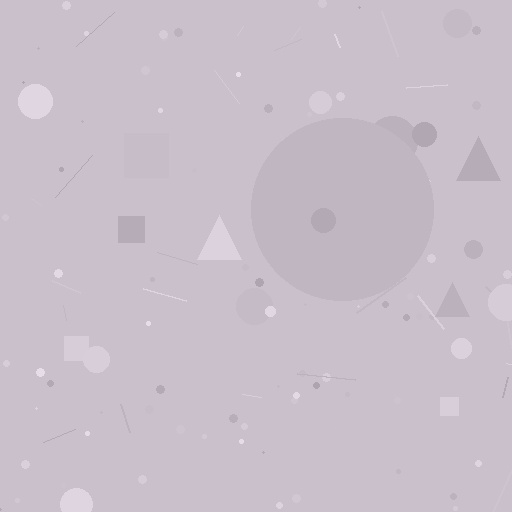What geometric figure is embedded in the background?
A circle is embedded in the background.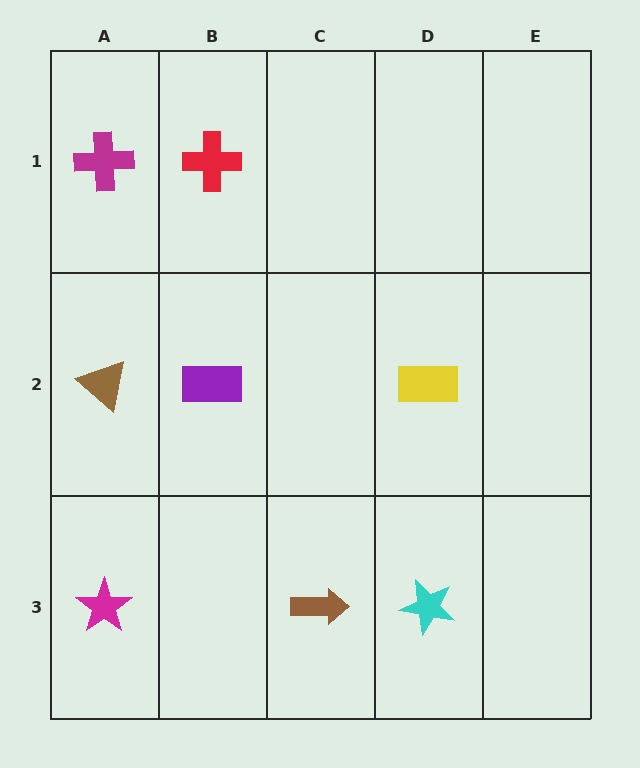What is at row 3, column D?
A cyan star.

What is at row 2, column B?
A purple rectangle.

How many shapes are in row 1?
2 shapes.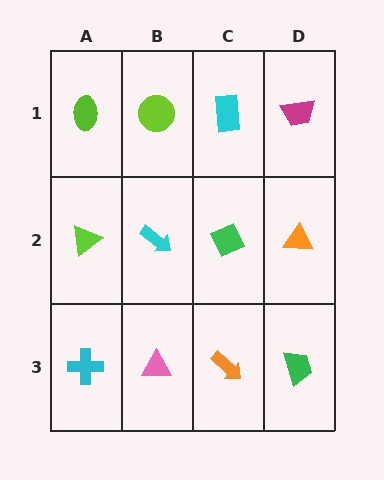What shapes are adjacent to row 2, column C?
A cyan rectangle (row 1, column C), an orange arrow (row 3, column C), a cyan arrow (row 2, column B), an orange triangle (row 2, column D).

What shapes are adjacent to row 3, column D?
An orange triangle (row 2, column D), an orange arrow (row 3, column C).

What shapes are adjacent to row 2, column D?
A magenta trapezoid (row 1, column D), a green trapezoid (row 3, column D), a green diamond (row 2, column C).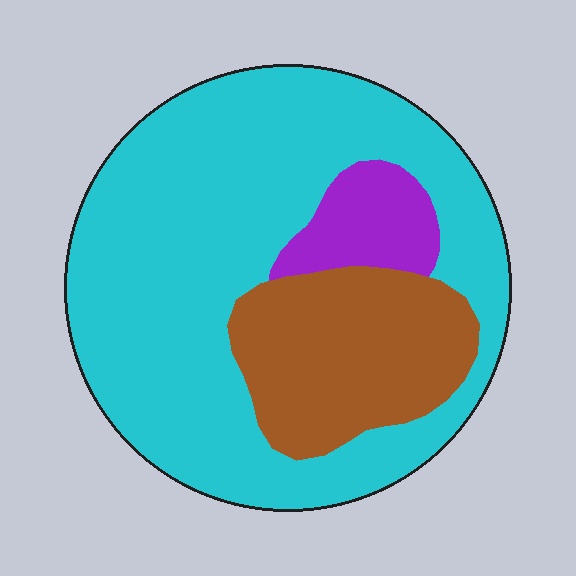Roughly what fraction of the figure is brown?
Brown covers roughly 25% of the figure.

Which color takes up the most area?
Cyan, at roughly 70%.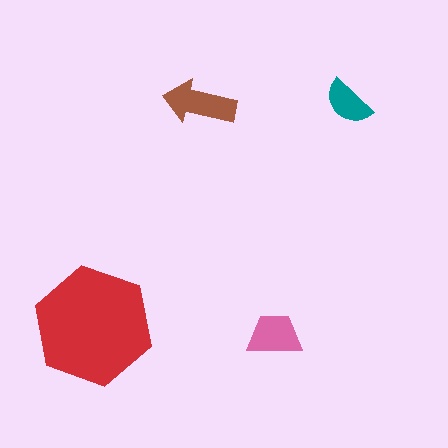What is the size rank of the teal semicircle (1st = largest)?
4th.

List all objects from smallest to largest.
The teal semicircle, the pink trapezoid, the brown arrow, the red hexagon.